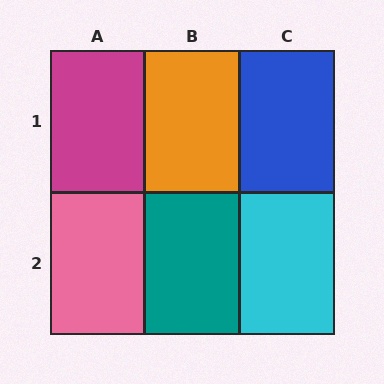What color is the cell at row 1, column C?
Blue.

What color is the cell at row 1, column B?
Orange.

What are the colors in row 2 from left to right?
Pink, teal, cyan.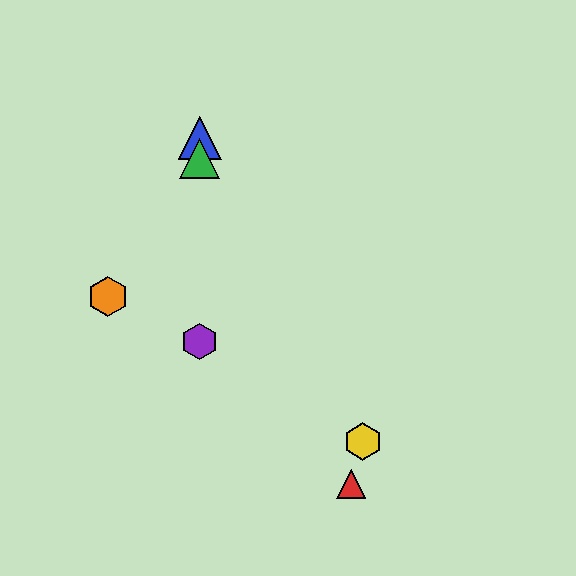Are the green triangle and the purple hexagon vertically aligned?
Yes, both are at x≈200.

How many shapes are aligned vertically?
3 shapes (the blue triangle, the green triangle, the purple hexagon) are aligned vertically.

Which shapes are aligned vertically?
The blue triangle, the green triangle, the purple hexagon are aligned vertically.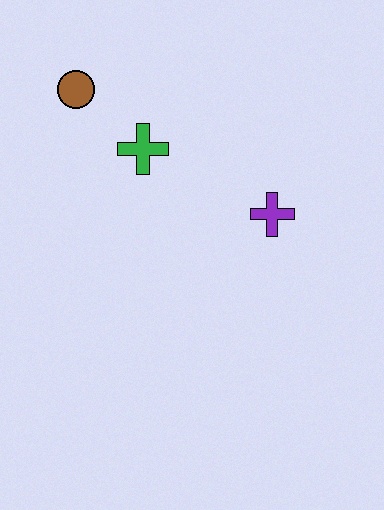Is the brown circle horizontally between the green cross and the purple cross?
No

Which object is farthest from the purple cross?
The brown circle is farthest from the purple cross.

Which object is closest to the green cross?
The brown circle is closest to the green cross.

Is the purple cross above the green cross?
No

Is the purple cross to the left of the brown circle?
No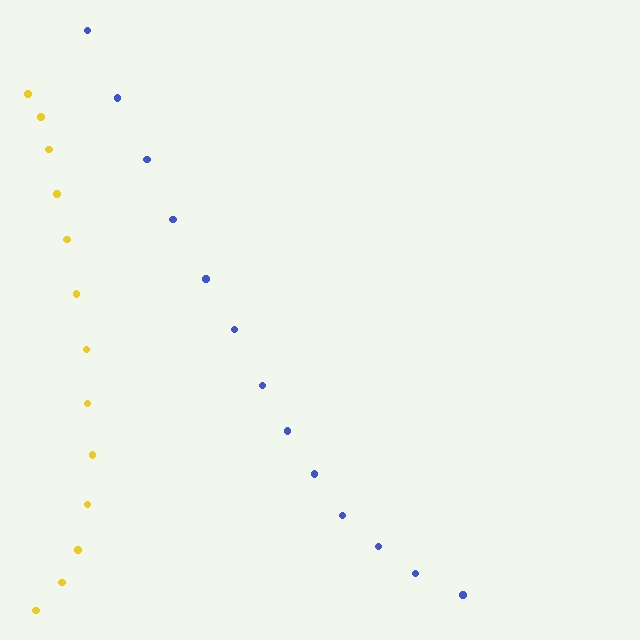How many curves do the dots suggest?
There are 2 distinct paths.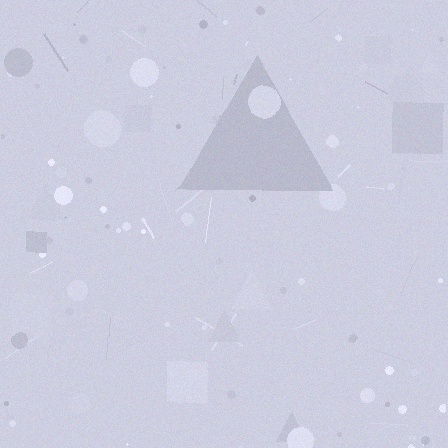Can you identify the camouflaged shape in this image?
The camouflaged shape is a triangle.